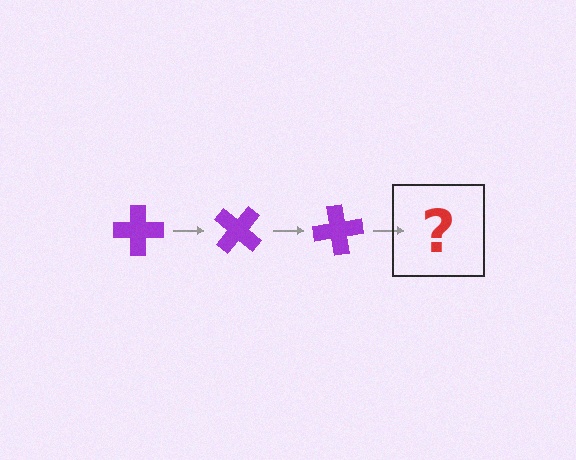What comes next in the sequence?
The next element should be a purple cross rotated 120 degrees.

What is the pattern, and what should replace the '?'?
The pattern is that the cross rotates 40 degrees each step. The '?' should be a purple cross rotated 120 degrees.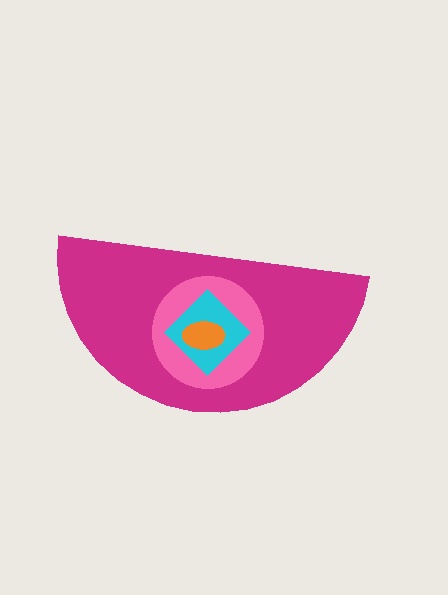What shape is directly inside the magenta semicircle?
The pink circle.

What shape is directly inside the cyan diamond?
The orange ellipse.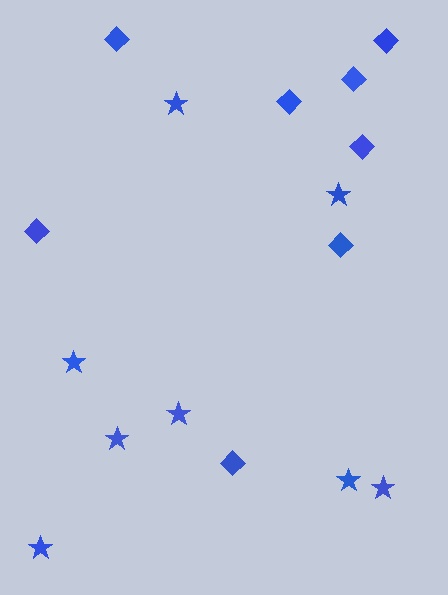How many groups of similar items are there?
There are 2 groups: one group of diamonds (8) and one group of stars (8).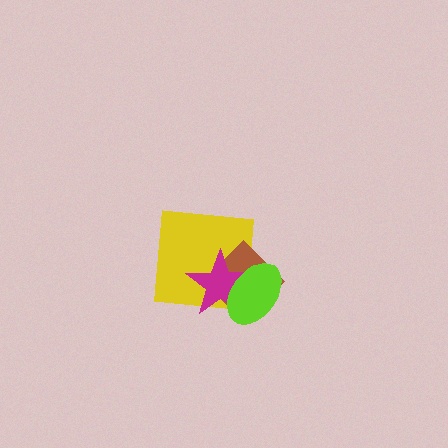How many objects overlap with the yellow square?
3 objects overlap with the yellow square.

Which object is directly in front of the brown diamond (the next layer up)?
The magenta star is directly in front of the brown diamond.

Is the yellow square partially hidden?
Yes, it is partially covered by another shape.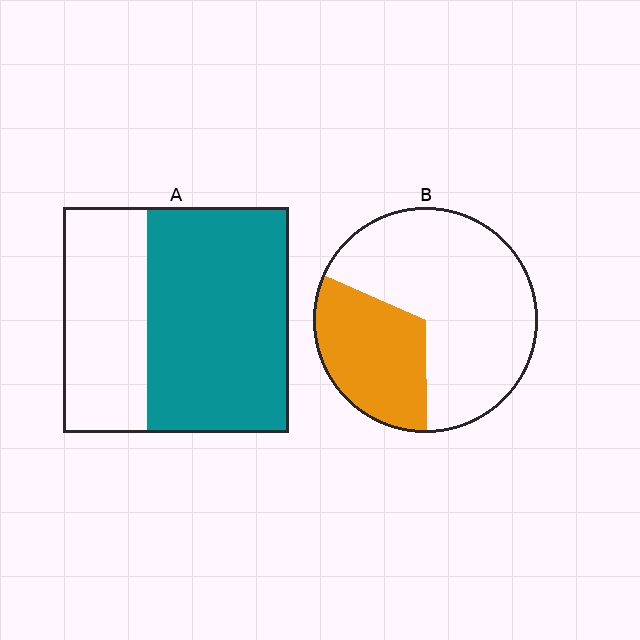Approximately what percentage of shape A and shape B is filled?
A is approximately 65% and B is approximately 30%.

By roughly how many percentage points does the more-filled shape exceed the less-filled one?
By roughly 30 percentage points (A over B).